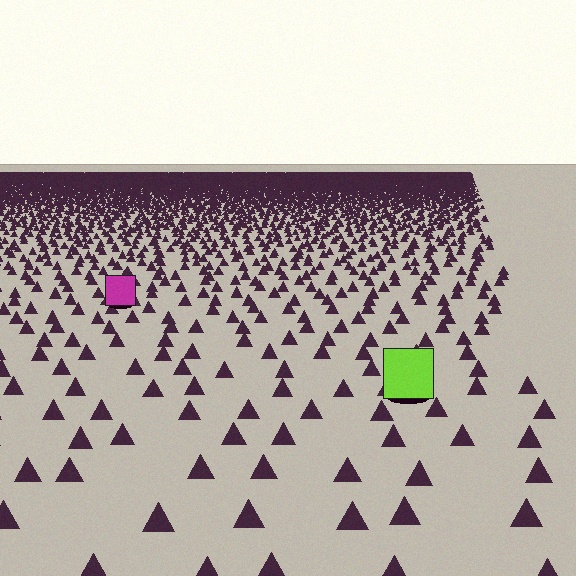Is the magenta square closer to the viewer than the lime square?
No. The lime square is closer — you can tell from the texture gradient: the ground texture is coarser near it.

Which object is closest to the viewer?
The lime square is closest. The texture marks near it are larger and more spread out.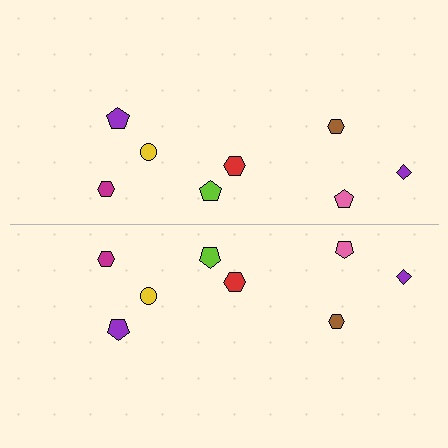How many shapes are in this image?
There are 16 shapes in this image.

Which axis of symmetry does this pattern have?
The pattern has a horizontal axis of symmetry running through the center of the image.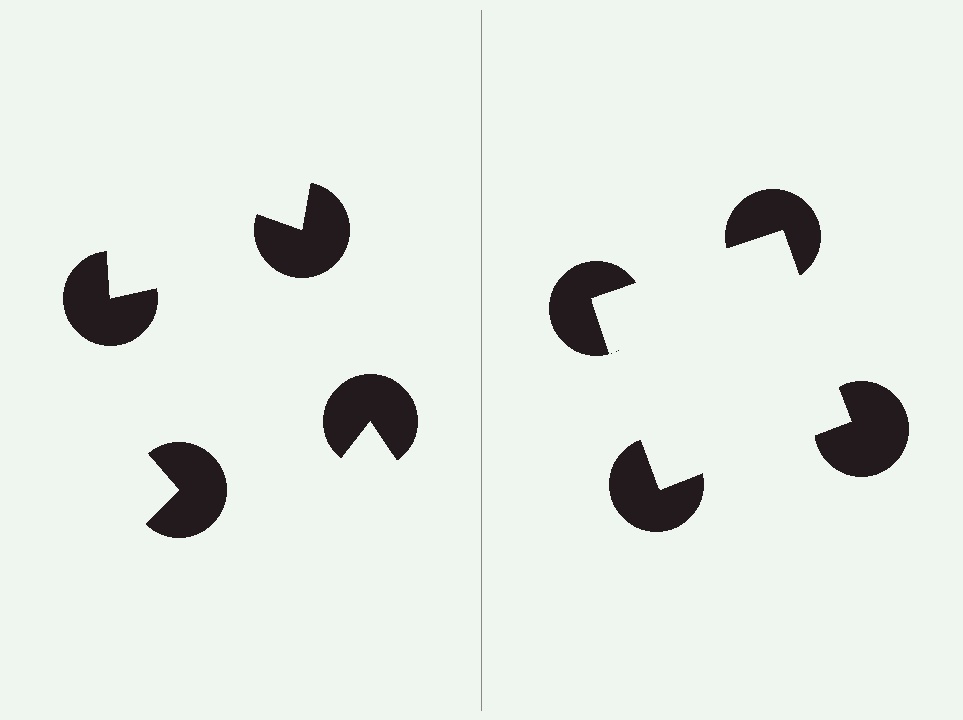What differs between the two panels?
The pac-man discs are positioned identically on both sides; only the wedge orientations differ. On the right they align to a square; on the left they are misaligned.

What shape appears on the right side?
An illusory square.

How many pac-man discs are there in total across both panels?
8 — 4 on each side.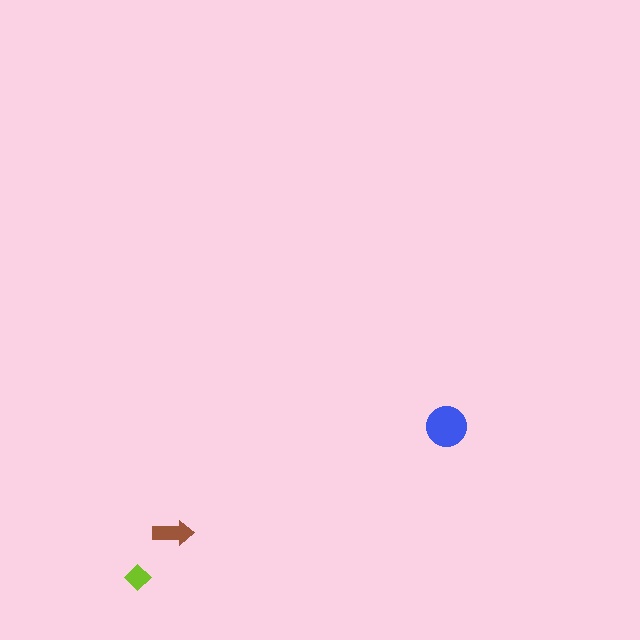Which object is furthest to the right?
The blue circle is rightmost.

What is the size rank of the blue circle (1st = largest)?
1st.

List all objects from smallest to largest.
The lime diamond, the brown arrow, the blue circle.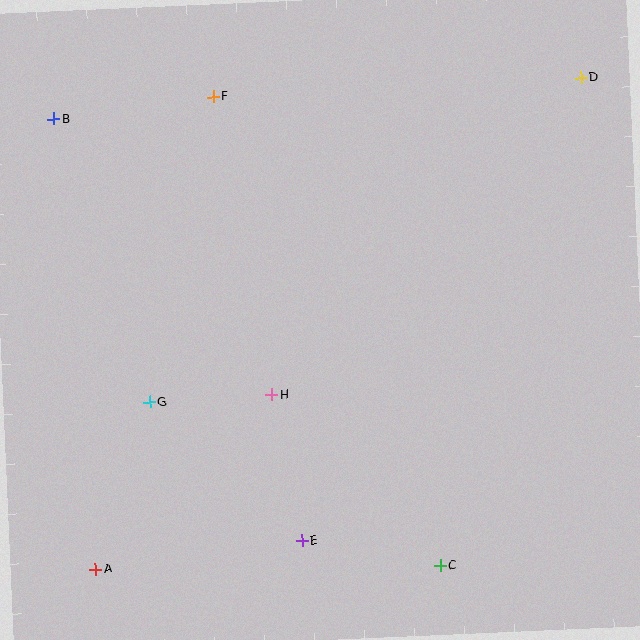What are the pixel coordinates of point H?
Point H is at (272, 395).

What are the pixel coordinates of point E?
Point E is at (302, 541).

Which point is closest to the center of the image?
Point H at (272, 395) is closest to the center.